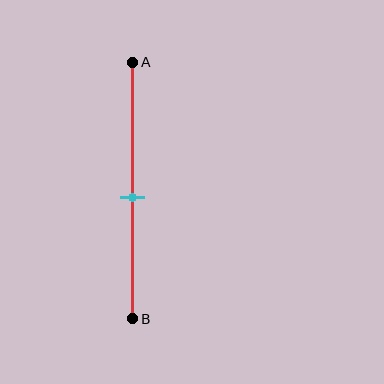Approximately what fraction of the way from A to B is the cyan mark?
The cyan mark is approximately 55% of the way from A to B.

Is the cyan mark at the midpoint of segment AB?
Yes, the mark is approximately at the midpoint.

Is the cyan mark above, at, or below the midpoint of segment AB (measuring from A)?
The cyan mark is approximately at the midpoint of segment AB.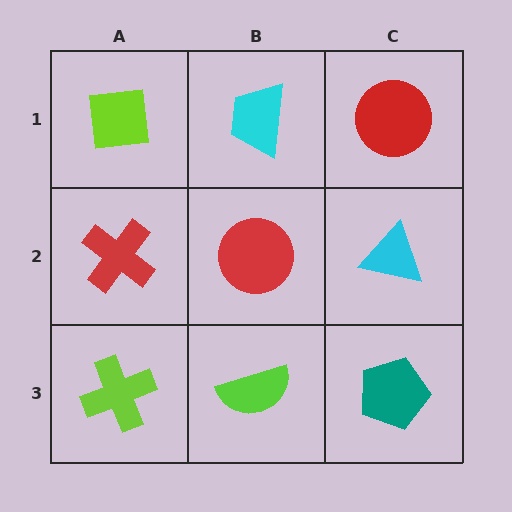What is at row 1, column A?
A lime square.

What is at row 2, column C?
A cyan triangle.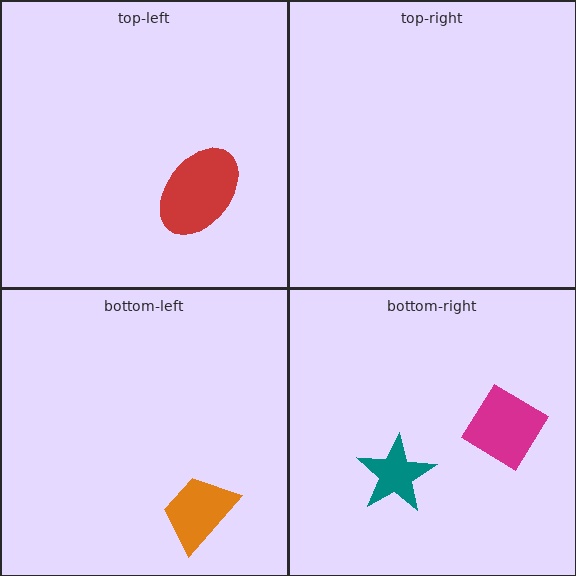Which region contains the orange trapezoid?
The bottom-left region.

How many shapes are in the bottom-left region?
1.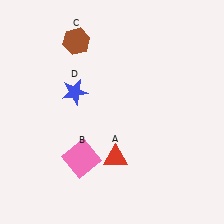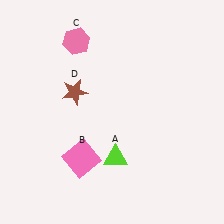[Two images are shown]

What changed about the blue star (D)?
In Image 1, D is blue. In Image 2, it changed to brown.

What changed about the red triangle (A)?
In Image 1, A is red. In Image 2, it changed to lime.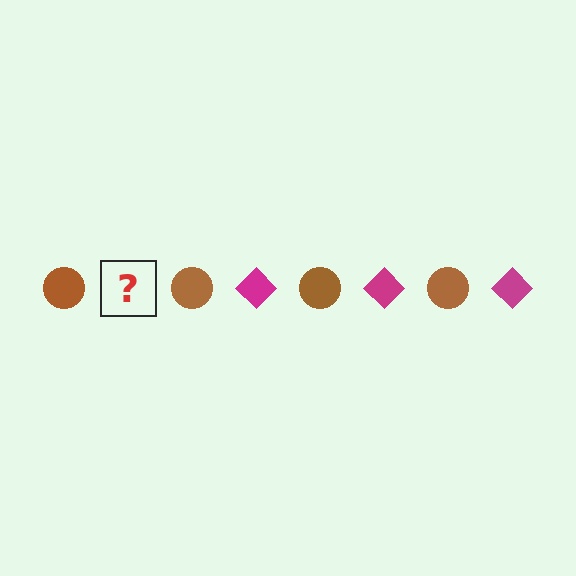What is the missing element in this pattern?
The missing element is a magenta diamond.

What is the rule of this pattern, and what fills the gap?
The rule is that the pattern alternates between brown circle and magenta diamond. The gap should be filled with a magenta diamond.